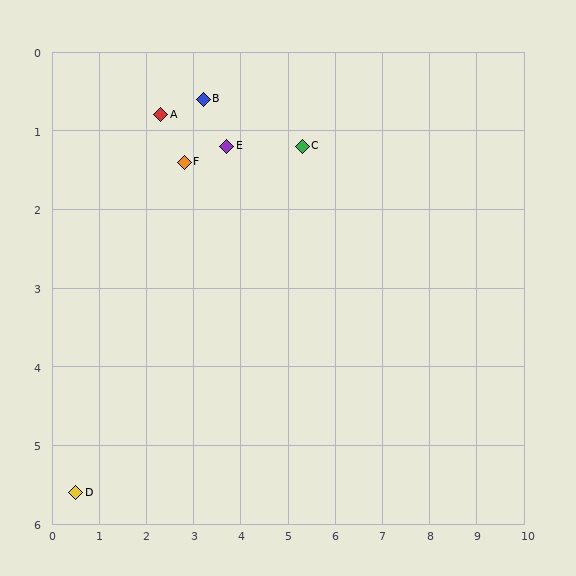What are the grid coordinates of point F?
Point F is at approximately (2.8, 1.4).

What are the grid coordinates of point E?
Point E is at approximately (3.7, 1.2).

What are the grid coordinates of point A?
Point A is at approximately (2.3, 0.8).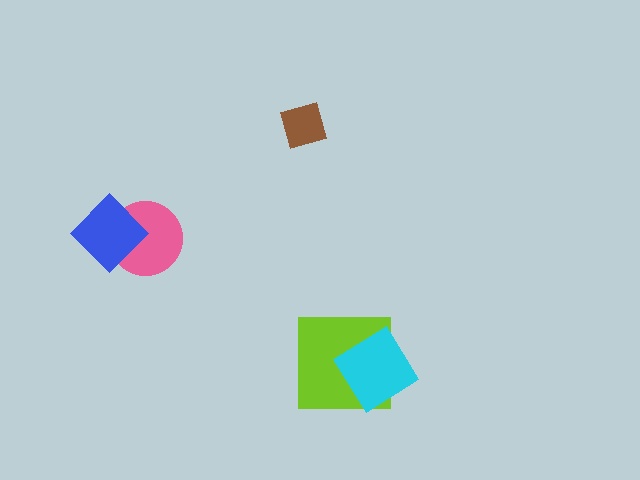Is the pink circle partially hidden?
Yes, it is partially covered by another shape.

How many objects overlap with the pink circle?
1 object overlaps with the pink circle.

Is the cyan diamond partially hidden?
No, no other shape covers it.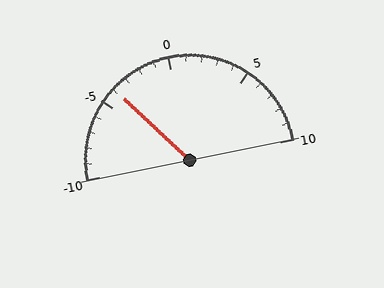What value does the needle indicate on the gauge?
The needle indicates approximately -4.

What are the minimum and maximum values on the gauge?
The gauge ranges from -10 to 10.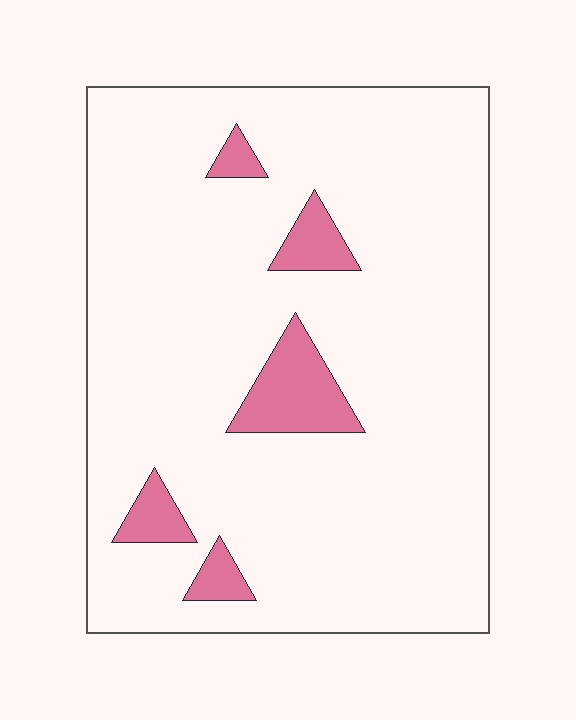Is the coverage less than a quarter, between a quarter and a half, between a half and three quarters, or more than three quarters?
Less than a quarter.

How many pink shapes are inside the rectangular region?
5.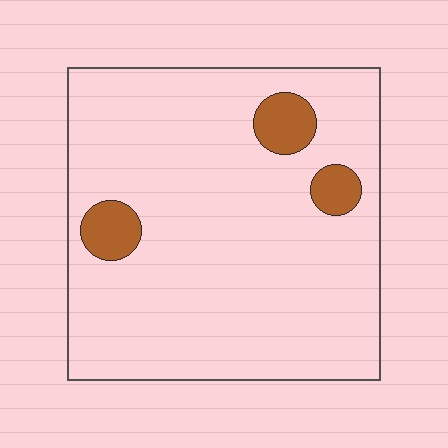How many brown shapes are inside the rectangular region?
3.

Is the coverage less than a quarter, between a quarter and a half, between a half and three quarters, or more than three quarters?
Less than a quarter.